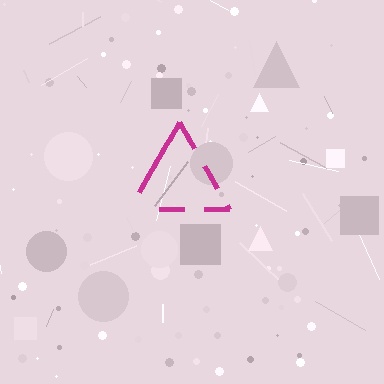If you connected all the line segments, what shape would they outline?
They would outline a triangle.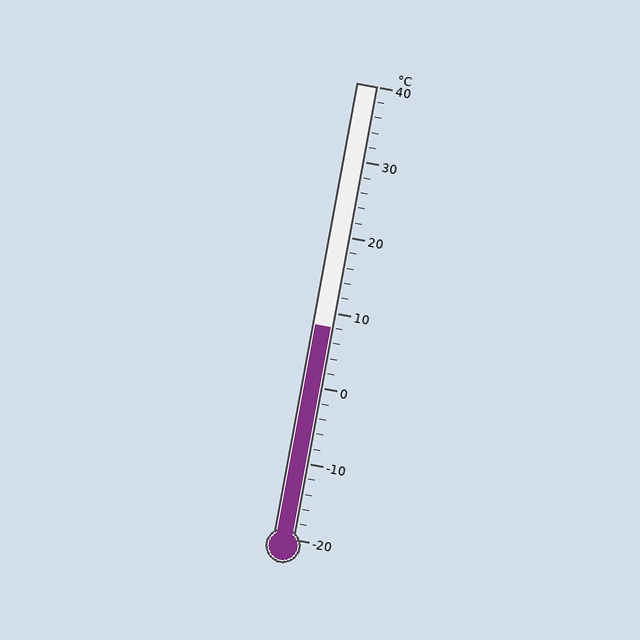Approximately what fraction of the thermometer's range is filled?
The thermometer is filled to approximately 45% of its range.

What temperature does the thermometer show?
The thermometer shows approximately 8°C.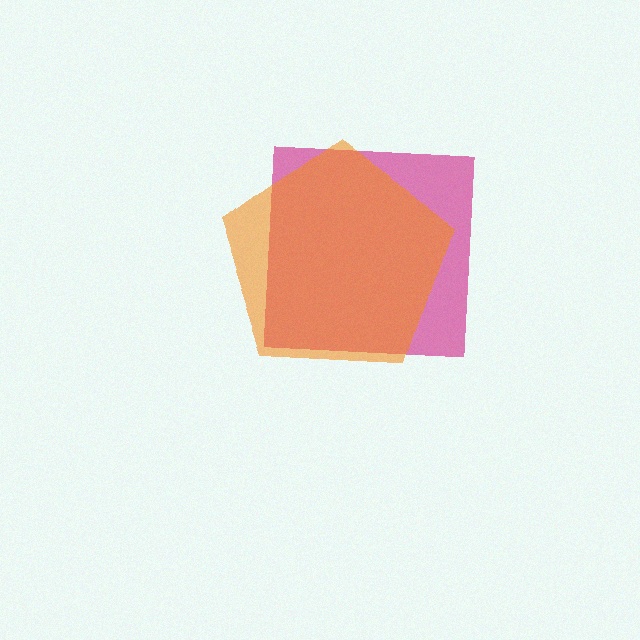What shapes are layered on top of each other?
The layered shapes are: a magenta square, an orange pentagon.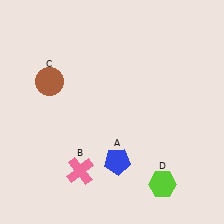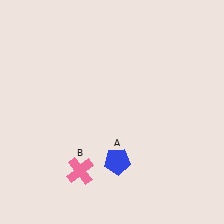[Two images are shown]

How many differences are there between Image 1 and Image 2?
There are 2 differences between the two images.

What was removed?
The brown circle (C), the lime hexagon (D) were removed in Image 2.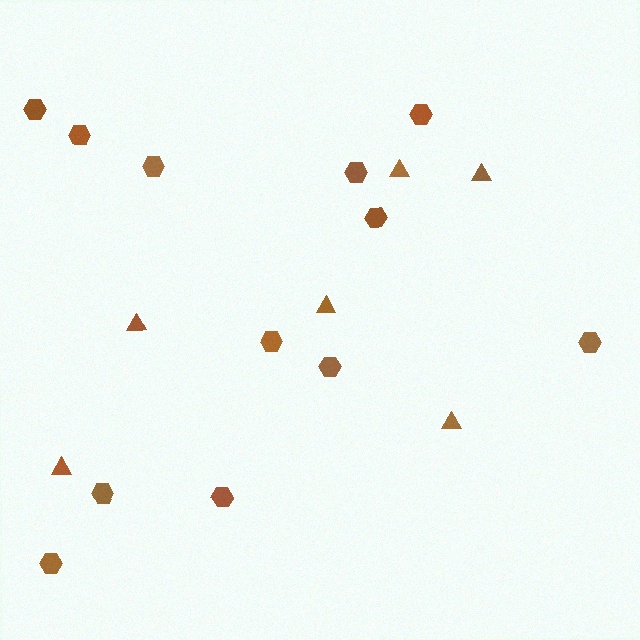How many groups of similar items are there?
There are 2 groups: one group of triangles (6) and one group of hexagons (12).